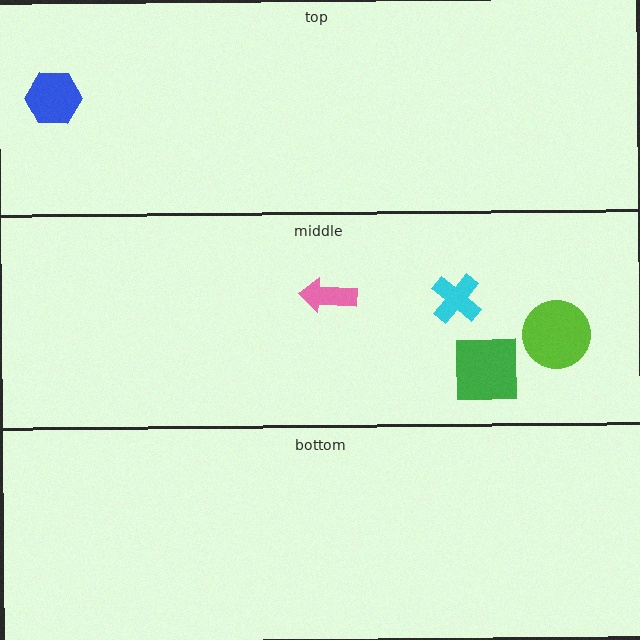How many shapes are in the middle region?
4.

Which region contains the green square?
The middle region.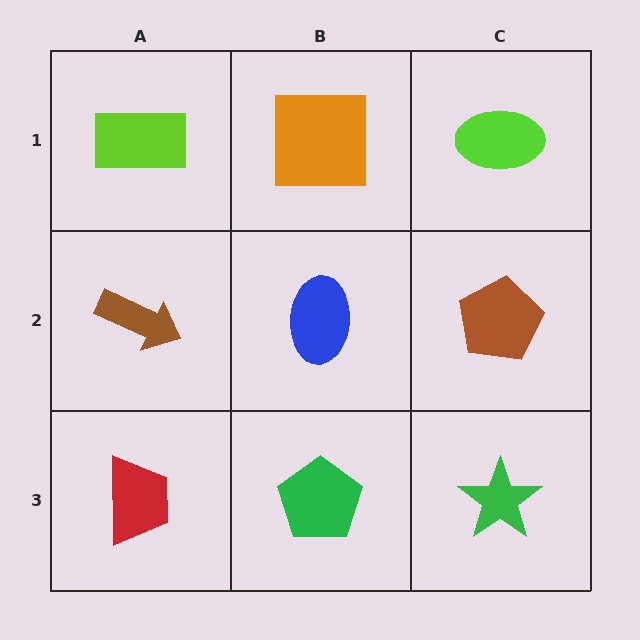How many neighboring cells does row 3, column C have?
2.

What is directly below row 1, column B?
A blue ellipse.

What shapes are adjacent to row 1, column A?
A brown arrow (row 2, column A), an orange square (row 1, column B).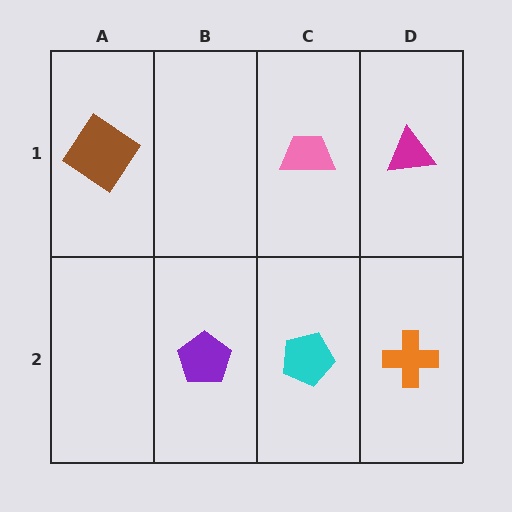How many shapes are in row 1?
3 shapes.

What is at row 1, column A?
A brown diamond.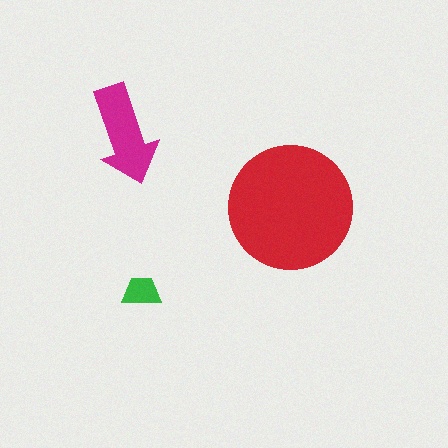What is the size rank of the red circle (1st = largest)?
1st.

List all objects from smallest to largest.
The green trapezoid, the magenta arrow, the red circle.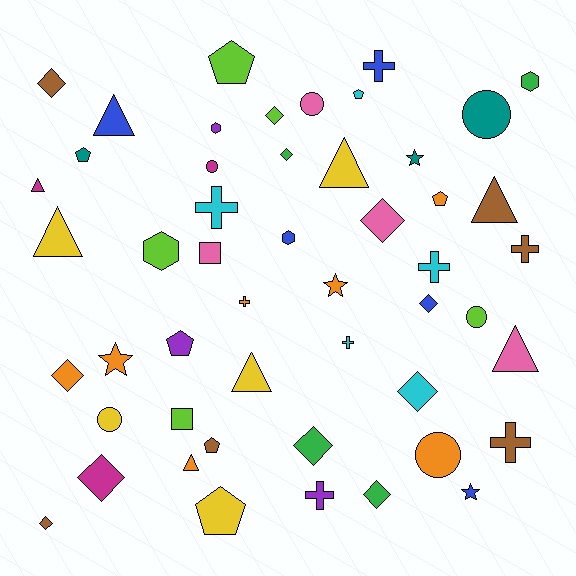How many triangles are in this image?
There are 8 triangles.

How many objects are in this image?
There are 50 objects.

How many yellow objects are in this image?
There are 5 yellow objects.